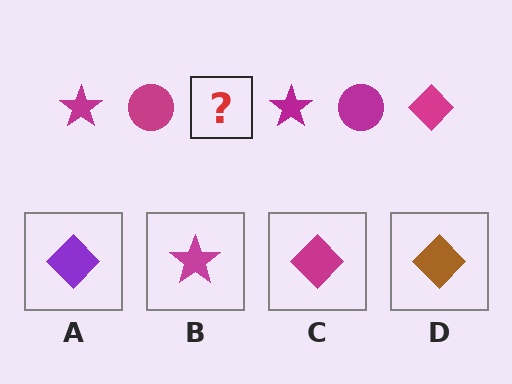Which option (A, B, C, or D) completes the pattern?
C.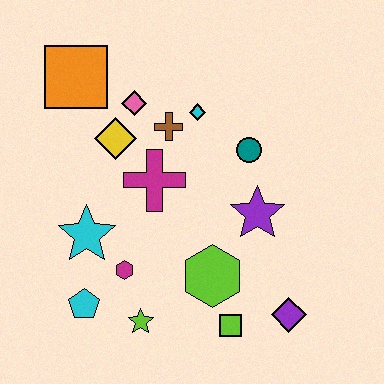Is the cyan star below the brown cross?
Yes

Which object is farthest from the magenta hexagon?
The orange square is farthest from the magenta hexagon.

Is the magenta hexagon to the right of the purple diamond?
No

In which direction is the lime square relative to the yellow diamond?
The lime square is below the yellow diamond.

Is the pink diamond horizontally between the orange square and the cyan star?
No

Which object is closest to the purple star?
The teal circle is closest to the purple star.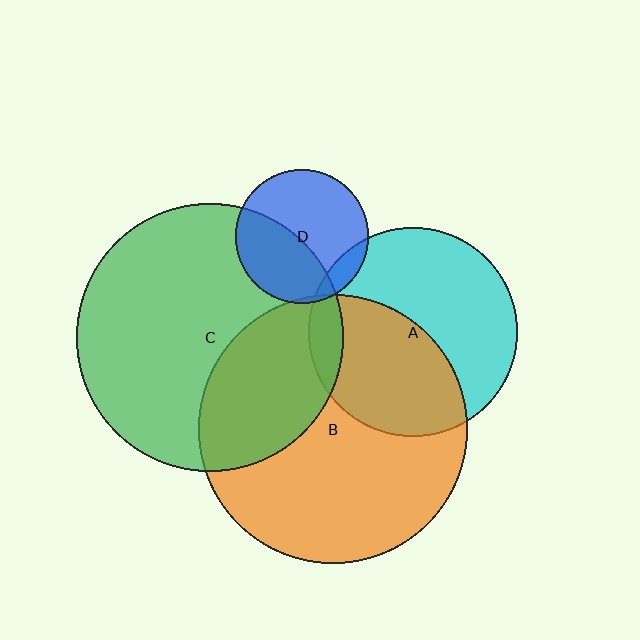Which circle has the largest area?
Circle B (orange).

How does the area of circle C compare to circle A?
Approximately 1.6 times.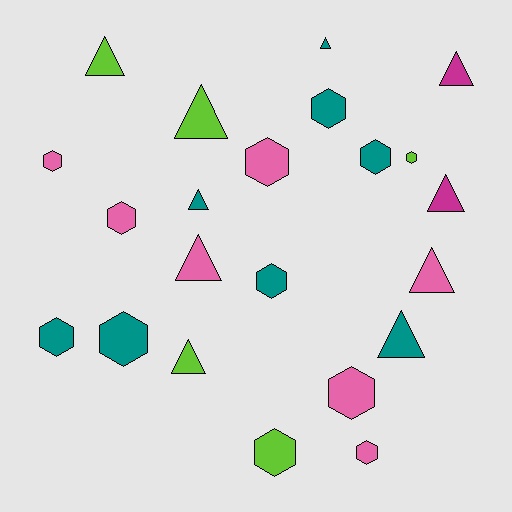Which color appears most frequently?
Teal, with 8 objects.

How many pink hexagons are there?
There are 5 pink hexagons.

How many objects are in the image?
There are 22 objects.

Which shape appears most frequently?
Hexagon, with 12 objects.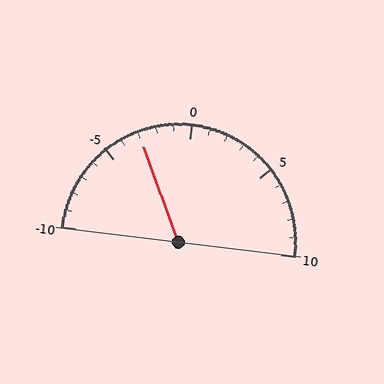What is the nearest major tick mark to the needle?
The nearest major tick mark is -5.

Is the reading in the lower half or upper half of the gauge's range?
The reading is in the lower half of the range (-10 to 10).